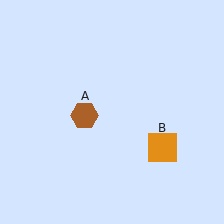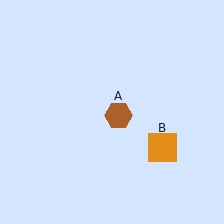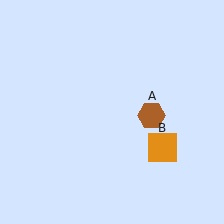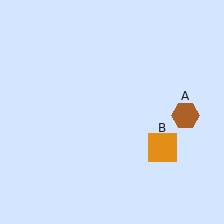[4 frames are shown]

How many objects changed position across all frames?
1 object changed position: brown hexagon (object A).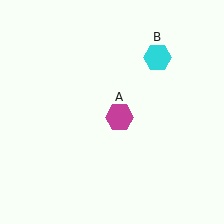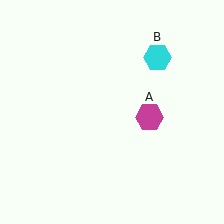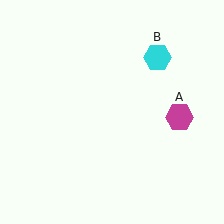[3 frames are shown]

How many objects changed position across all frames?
1 object changed position: magenta hexagon (object A).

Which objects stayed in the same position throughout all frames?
Cyan hexagon (object B) remained stationary.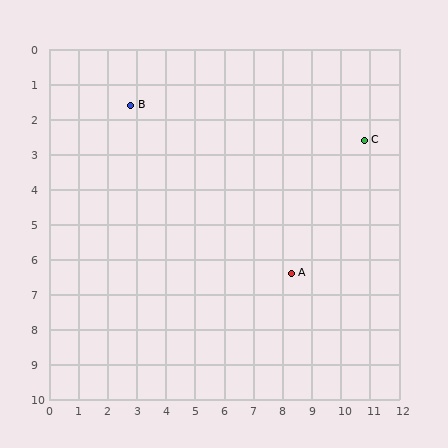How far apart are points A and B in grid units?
Points A and B are about 7.3 grid units apart.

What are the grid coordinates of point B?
Point B is at approximately (2.8, 1.6).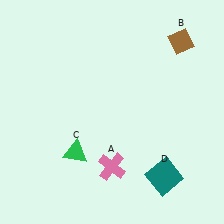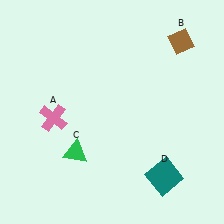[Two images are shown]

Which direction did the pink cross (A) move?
The pink cross (A) moved left.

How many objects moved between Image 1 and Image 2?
1 object moved between the two images.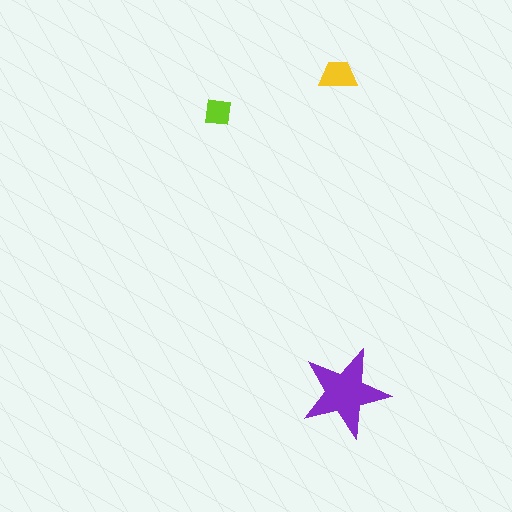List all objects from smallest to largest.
The lime square, the yellow trapezoid, the purple star.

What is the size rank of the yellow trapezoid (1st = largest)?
2nd.